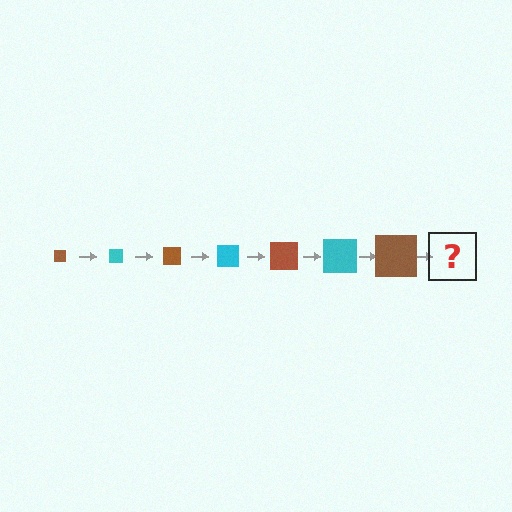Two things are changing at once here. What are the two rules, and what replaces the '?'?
The two rules are that the square grows larger each step and the color cycles through brown and cyan. The '?' should be a cyan square, larger than the previous one.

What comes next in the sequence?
The next element should be a cyan square, larger than the previous one.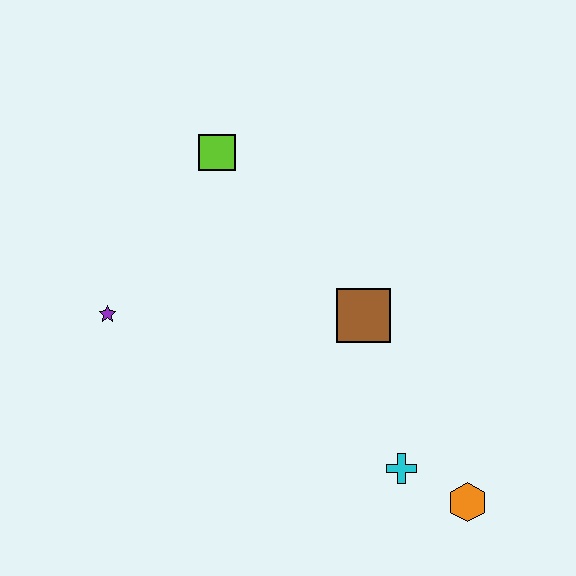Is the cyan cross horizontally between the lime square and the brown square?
No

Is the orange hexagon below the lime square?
Yes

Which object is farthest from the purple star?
The orange hexagon is farthest from the purple star.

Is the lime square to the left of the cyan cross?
Yes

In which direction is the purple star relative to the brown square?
The purple star is to the left of the brown square.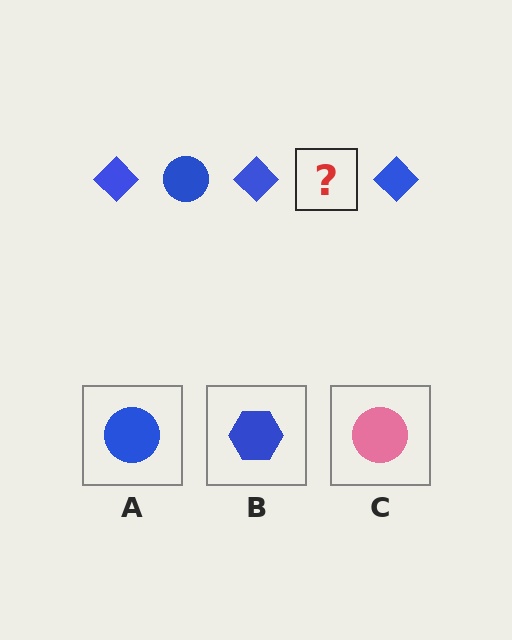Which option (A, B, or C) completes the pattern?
A.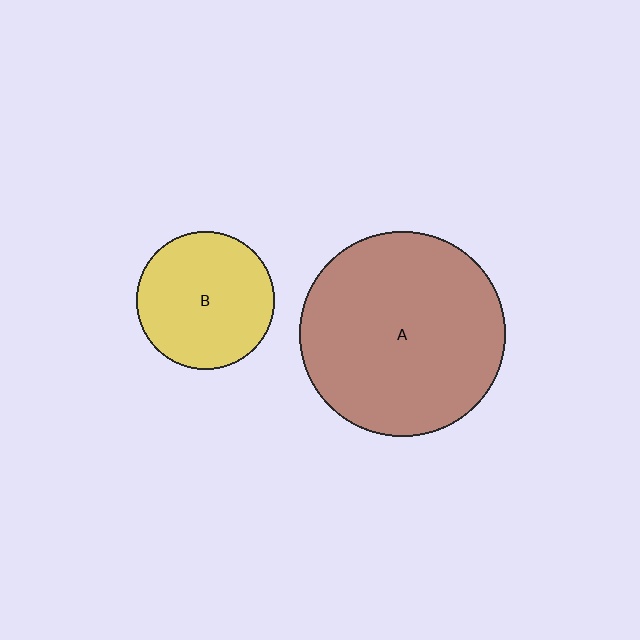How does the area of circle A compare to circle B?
Approximately 2.2 times.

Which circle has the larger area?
Circle A (brown).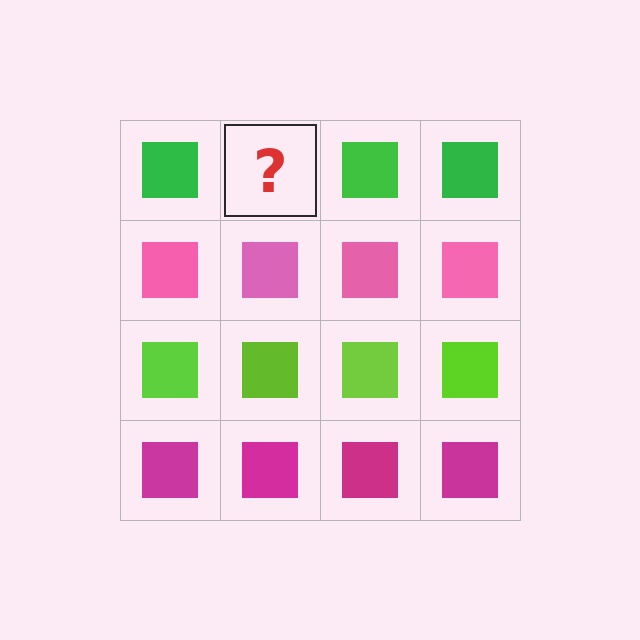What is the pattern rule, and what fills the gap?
The rule is that each row has a consistent color. The gap should be filled with a green square.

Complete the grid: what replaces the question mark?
The question mark should be replaced with a green square.